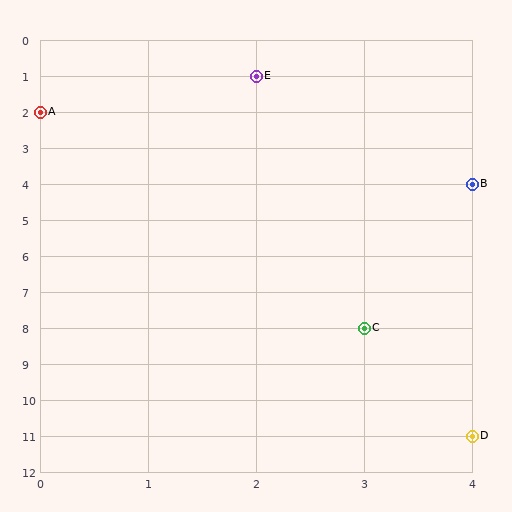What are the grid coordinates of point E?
Point E is at grid coordinates (2, 1).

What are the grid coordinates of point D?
Point D is at grid coordinates (4, 11).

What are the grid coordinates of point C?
Point C is at grid coordinates (3, 8).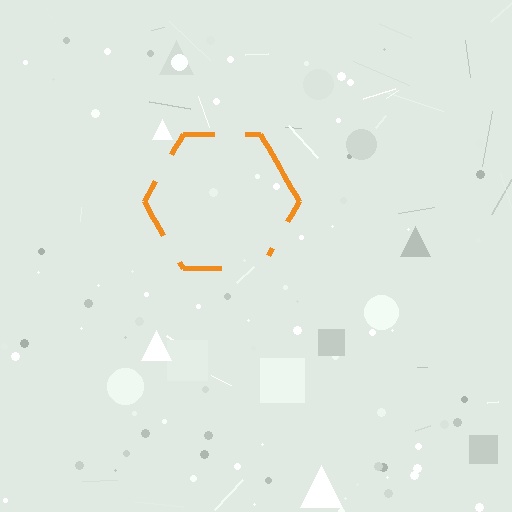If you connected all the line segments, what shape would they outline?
They would outline a hexagon.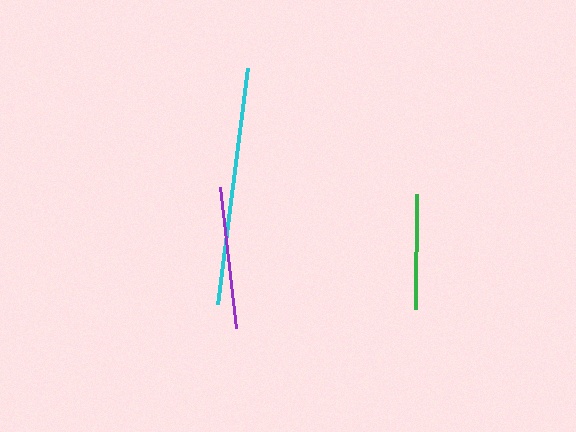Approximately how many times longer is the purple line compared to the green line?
The purple line is approximately 1.2 times the length of the green line.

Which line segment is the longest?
The cyan line is the longest at approximately 238 pixels.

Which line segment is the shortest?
The green line is the shortest at approximately 116 pixels.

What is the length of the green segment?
The green segment is approximately 116 pixels long.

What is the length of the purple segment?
The purple segment is approximately 142 pixels long.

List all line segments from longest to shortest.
From longest to shortest: cyan, purple, green.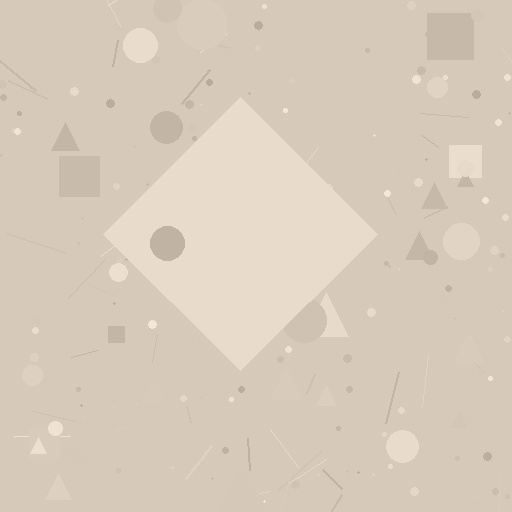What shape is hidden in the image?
A diamond is hidden in the image.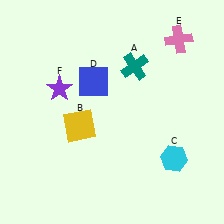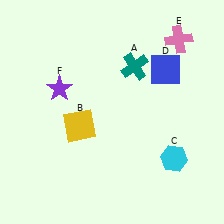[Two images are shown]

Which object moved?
The blue square (D) moved right.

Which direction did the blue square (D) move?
The blue square (D) moved right.